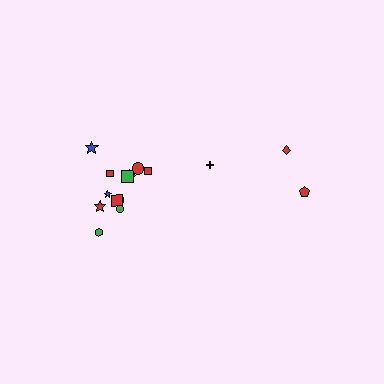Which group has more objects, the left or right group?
The left group.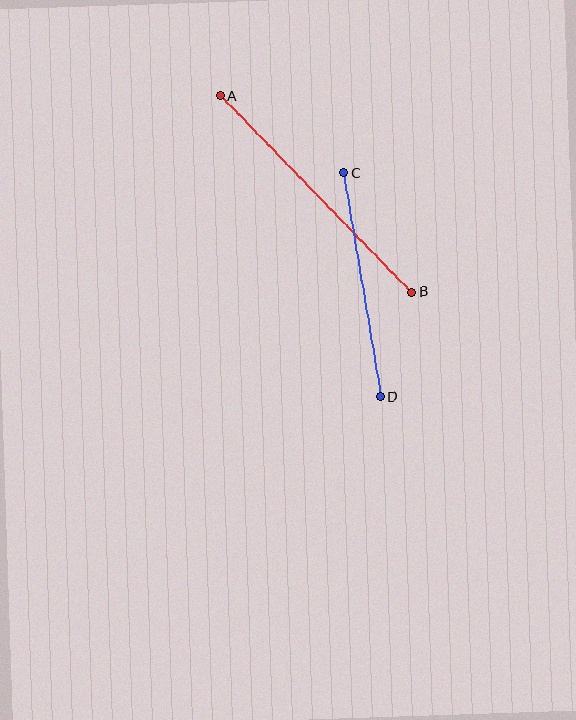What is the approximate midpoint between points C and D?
The midpoint is at approximately (362, 285) pixels.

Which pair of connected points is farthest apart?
Points A and B are farthest apart.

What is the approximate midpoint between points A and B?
The midpoint is at approximately (316, 194) pixels.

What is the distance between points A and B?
The distance is approximately 274 pixels.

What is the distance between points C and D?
The distance is approximately 227 pixels.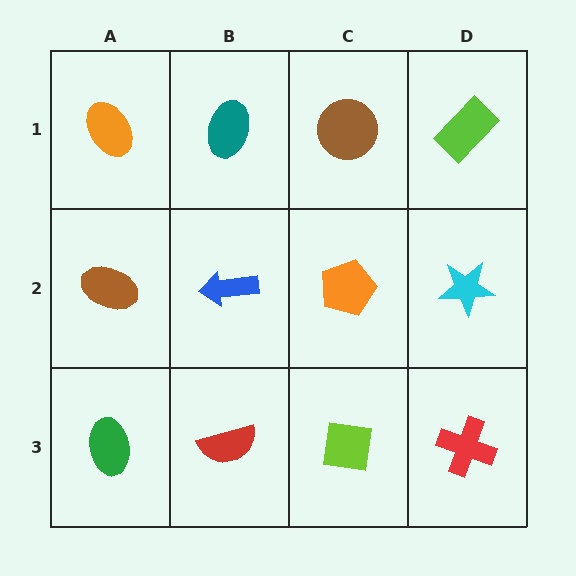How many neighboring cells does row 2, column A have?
3.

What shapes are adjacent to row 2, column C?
A brown circle (row 1, column C), a lime square (row 3, column C), a blue arrow (row 2, column B), a cyan star (row 2, column D).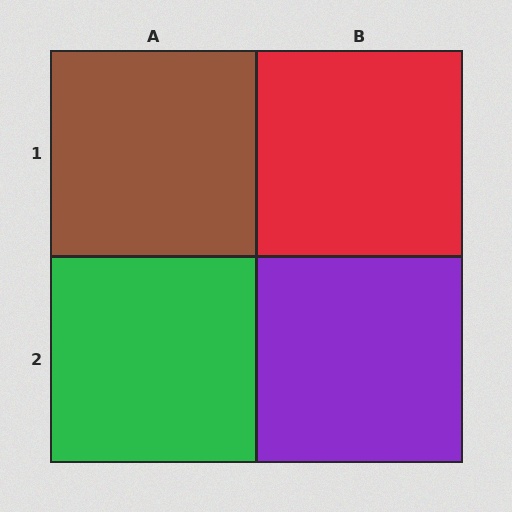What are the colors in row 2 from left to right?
Green, purple.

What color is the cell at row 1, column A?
Brown.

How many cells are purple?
1 cell is purple.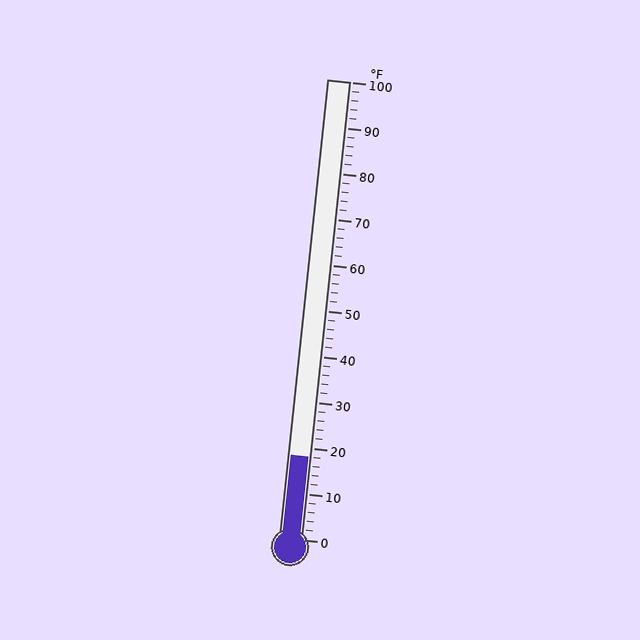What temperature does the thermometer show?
The thermometer shows approximately 18°F.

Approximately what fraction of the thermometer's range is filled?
The thermometer is filled to approximately 20% of its range.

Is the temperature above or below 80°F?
The temperature is below 80°F.